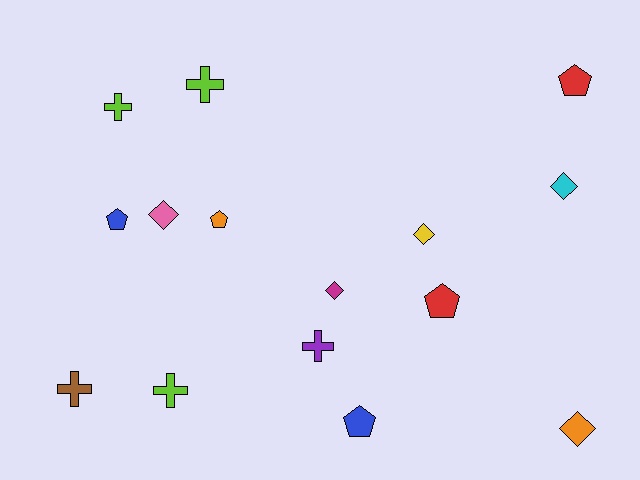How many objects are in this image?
There are 15 objects.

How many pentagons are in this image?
There are 5 pentagons.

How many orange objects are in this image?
There are 2 orange objects.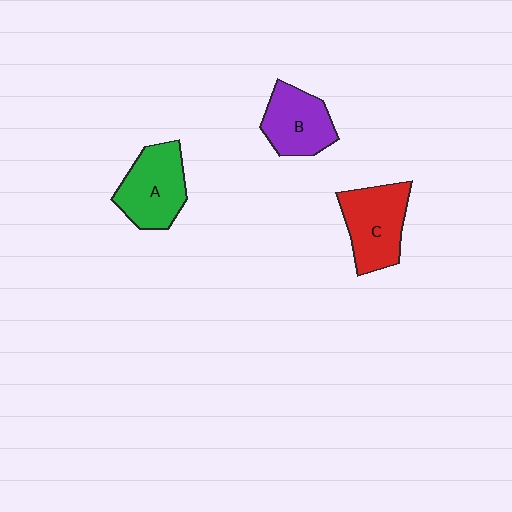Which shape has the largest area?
Shape C (red).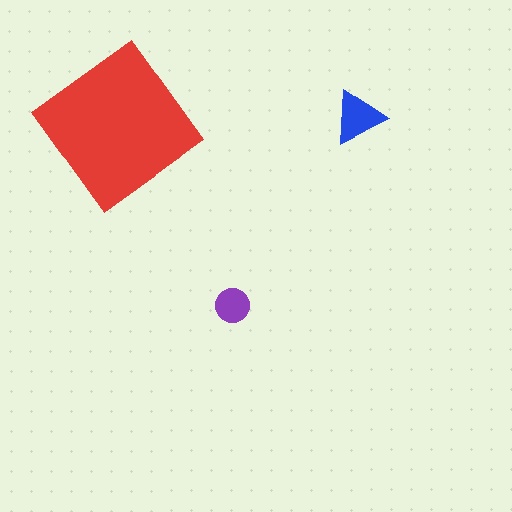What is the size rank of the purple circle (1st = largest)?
3rd.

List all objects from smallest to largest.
The purple circle, the blue triangle, the red diamond.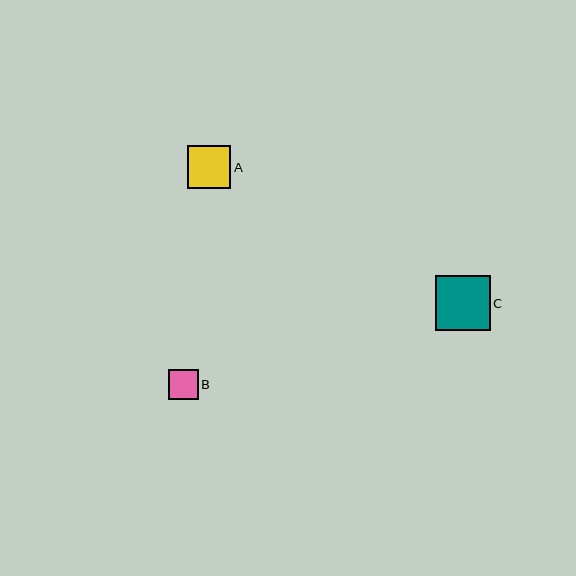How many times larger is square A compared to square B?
Square A is approximately 1.5 times the size of square B.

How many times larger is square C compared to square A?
Square C is approximately 1.3 times the size of square A.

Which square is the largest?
Square C is the largest with a size of approximately 55 pixels.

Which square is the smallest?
Square B is the smallest with a size of approximately 30 pixels.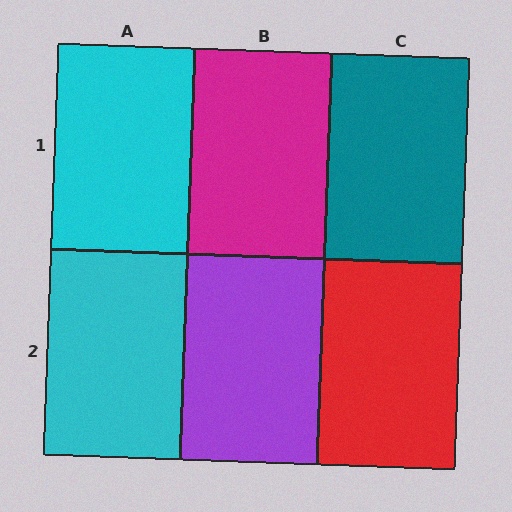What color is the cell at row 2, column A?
Cyan.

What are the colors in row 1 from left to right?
Cyan, magenta, teal.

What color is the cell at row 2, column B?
Purple.